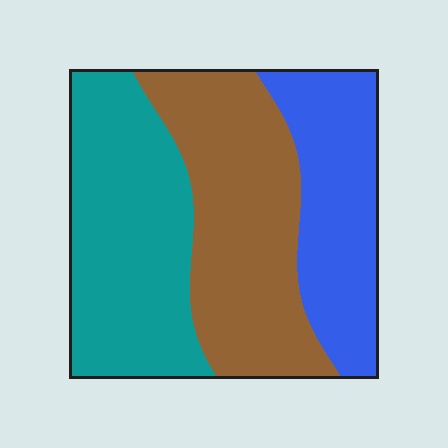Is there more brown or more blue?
Brown.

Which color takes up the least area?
Blue, at roughly 25%.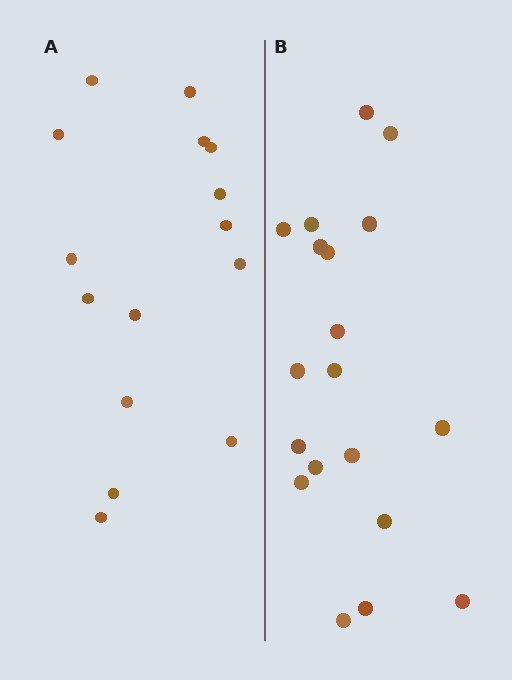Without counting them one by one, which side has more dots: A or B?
Region B (the right region) has more dots.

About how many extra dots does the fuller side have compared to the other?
Region B has about 4 more dots than region A.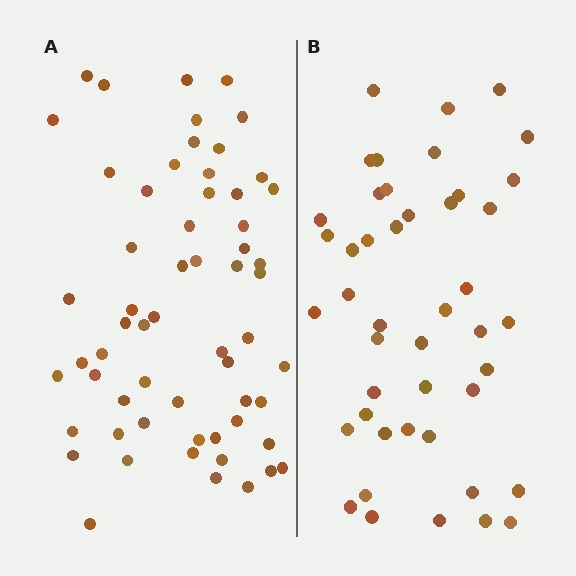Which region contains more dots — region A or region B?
Region A (the left region) has more dots.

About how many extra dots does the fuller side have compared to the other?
Region A has approximately 15 more dots than region B.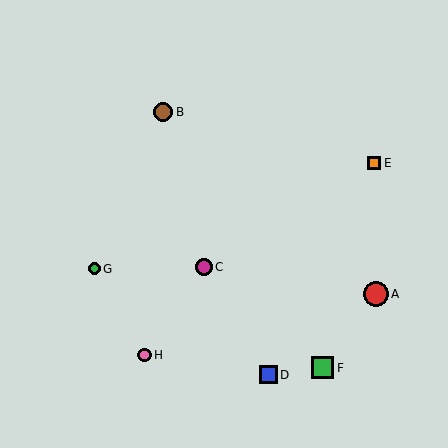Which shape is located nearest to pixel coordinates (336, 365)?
The green square (labeled F) at (323, 368) is nearest to that location.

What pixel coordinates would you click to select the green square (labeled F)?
Click at (323, 368) to select the green square F.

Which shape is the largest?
The red circle (labeled A) is the largest.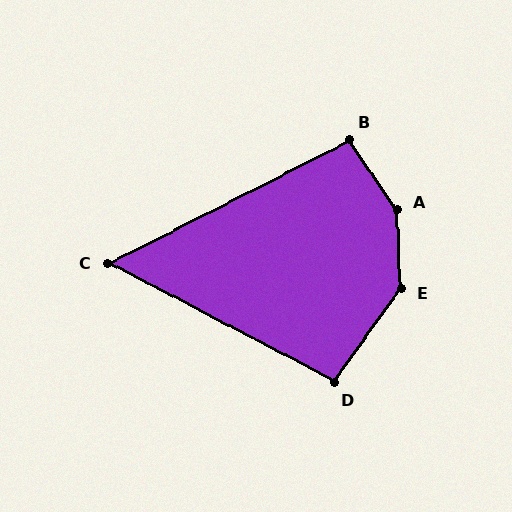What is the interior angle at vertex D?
Approximately 98 degrees (obtuse).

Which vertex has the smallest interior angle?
C, at approximately 54 degrees.